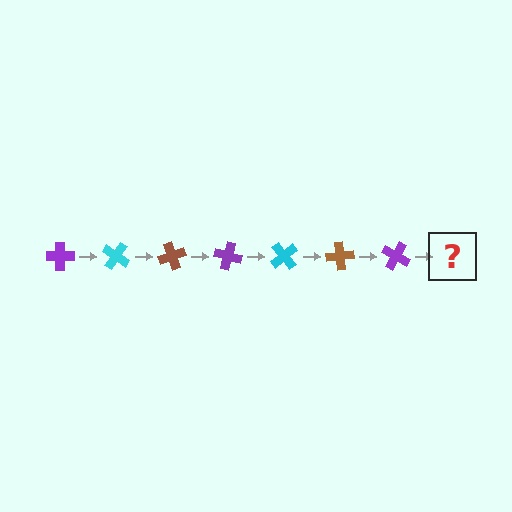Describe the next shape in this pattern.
It should be a cyan cross, rotated 245 degrees from the start.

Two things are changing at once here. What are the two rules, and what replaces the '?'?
The two rules are that it rotates 35 degrees each step and the color cycles through purple, cyan, and brown. The '?' should be a cyan cross, rotated 245 degrees from the start.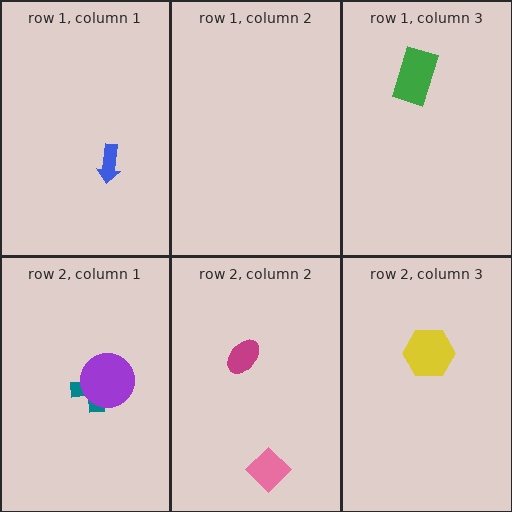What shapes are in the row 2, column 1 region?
The teal cross, the purple circle.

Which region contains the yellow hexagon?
The row 2, column 3 region.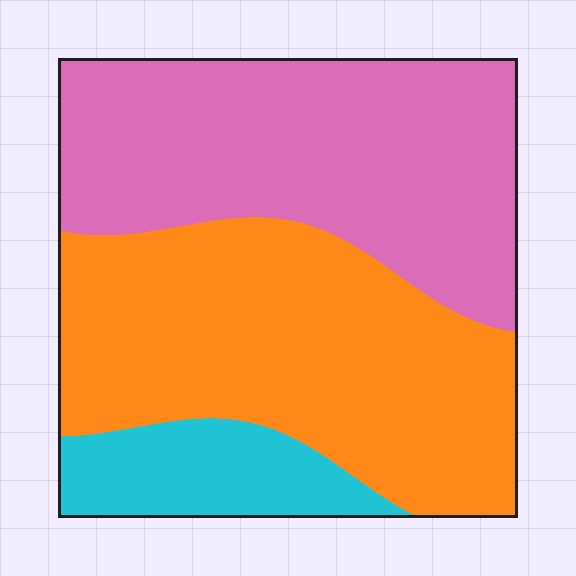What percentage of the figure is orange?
Orange covers about 45% of the figure.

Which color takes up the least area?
Cyan, at roughly 15%.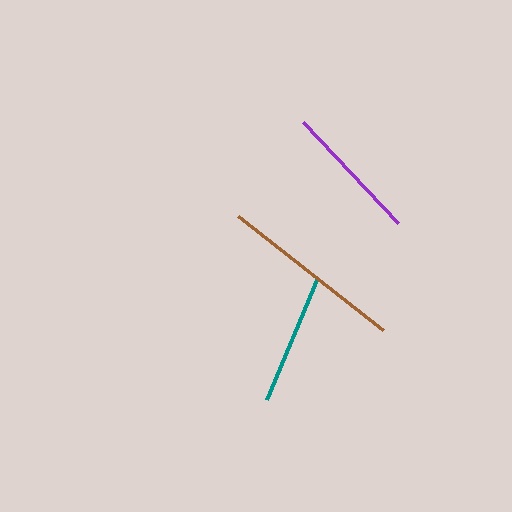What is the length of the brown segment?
The brown segment is approximately 184 pixels long.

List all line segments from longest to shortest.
From longest to shortest: brown, purple, teal.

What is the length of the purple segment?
The purple segment is approximately 139 pixels long.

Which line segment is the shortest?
The teal line is the shortest at approximately 133 pixels.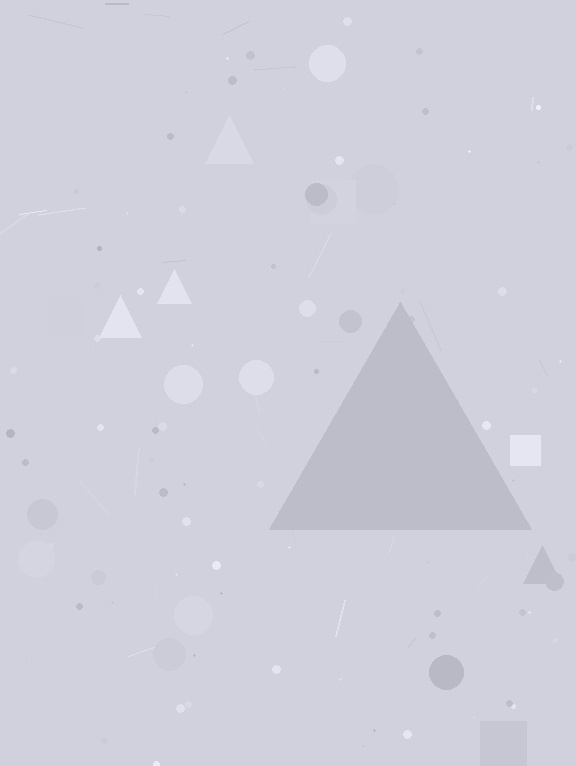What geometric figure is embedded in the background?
A triangle is embedded in the background.